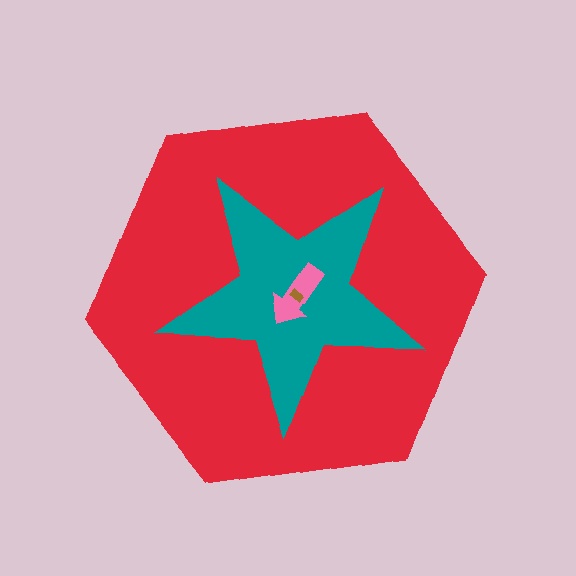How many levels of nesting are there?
4.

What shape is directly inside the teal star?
The pink arrow.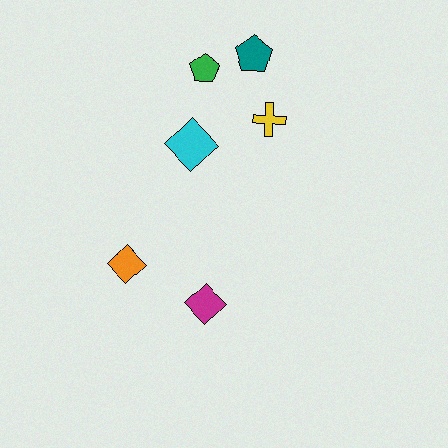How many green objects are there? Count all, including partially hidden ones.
There is 1 green object.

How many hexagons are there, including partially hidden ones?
There are no hexagons.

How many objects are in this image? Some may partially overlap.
There are 6 objects.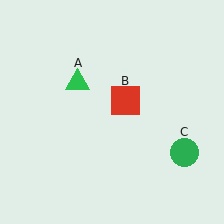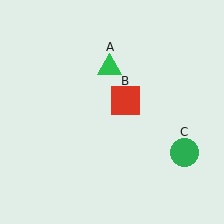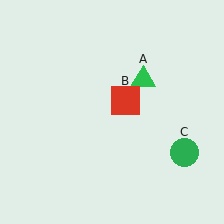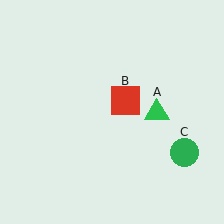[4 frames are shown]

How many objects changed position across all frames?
1 object changed position: green triangle (object A).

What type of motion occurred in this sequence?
The green triangle (object A) rotated clockwise around the center of the scene.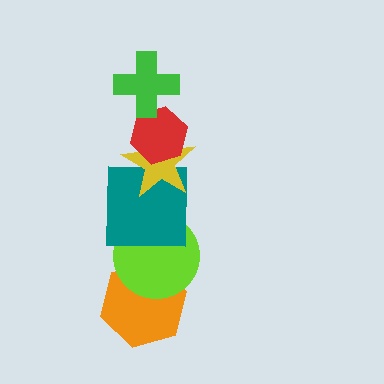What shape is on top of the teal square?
The yellow star is on top of the teal square.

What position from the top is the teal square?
The teal square is 4th from the top.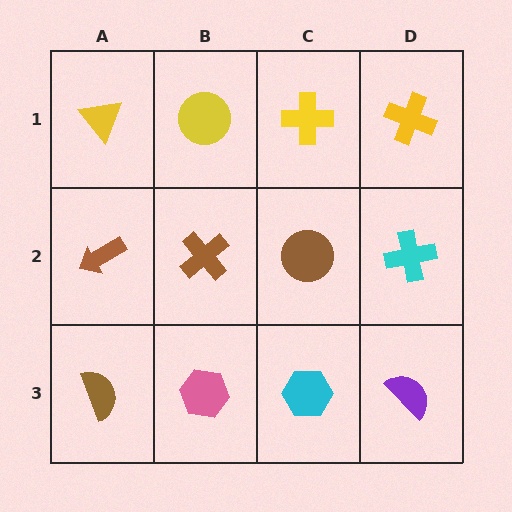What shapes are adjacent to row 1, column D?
A cyan cross (row 2, column D), a yellow cross (row 1, column C).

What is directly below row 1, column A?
A brown arrow.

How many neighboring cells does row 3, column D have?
2.